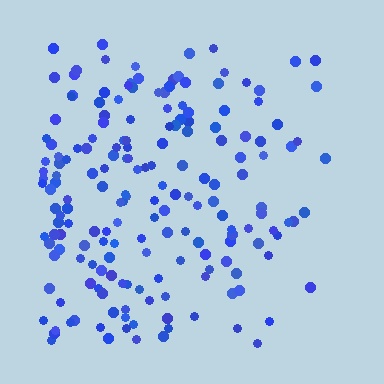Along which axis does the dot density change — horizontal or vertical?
Horizontal.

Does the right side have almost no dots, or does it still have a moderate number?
Still a moderate number, just noticeably fewer than the left.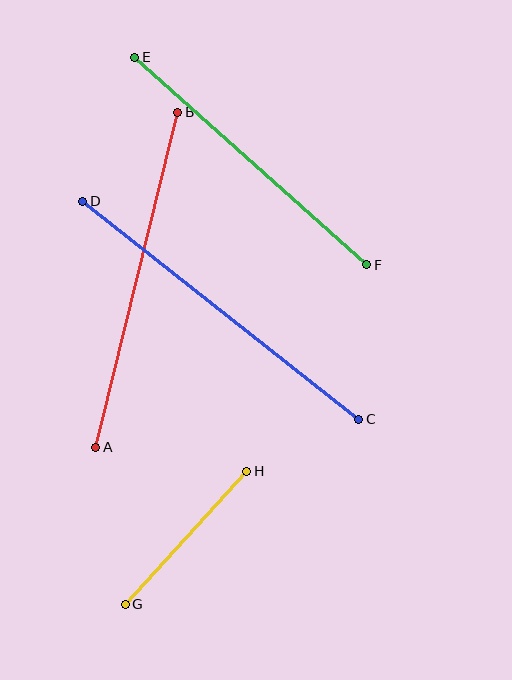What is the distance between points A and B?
The distance is approximately 345 pixels.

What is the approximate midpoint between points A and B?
The midpoint is at approximately (137, 280) pixels.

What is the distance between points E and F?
The distance is approximately 311 pixels.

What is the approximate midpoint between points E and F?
The midpoint is at approximately (251, 161) pixels.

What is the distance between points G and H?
The distance is approximately 180 pixels.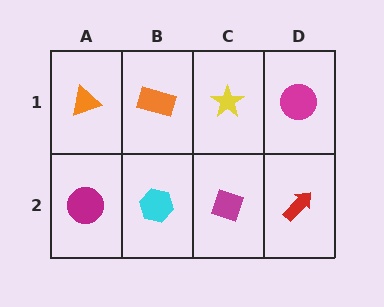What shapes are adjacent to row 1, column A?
A magenta circle (row 2, column A), an orange rectangle (row 1, column B).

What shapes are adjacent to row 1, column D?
A red arrow (row 2, column D), a yellow star (row 1, column C).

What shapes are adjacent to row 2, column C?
A yellow star (row 1, column C), a cyan hexagon (row 2, column B), a red arrow (row 2, column D).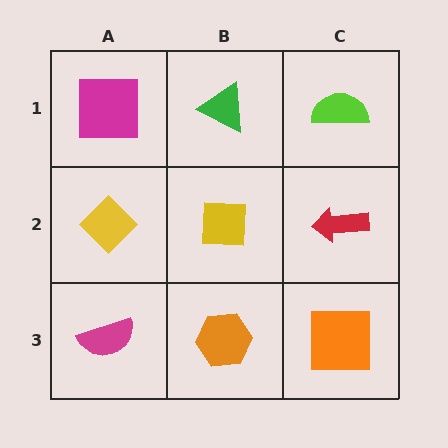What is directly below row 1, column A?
A yellow diamond.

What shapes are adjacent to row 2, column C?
A lime semicircle (row 1, column C), an orange square (row 3, column C), a yellow square (row 2, column B).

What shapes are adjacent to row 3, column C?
A red arrow (row 2, column C), an orange hexagon (row 3, column B).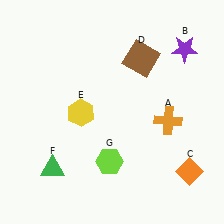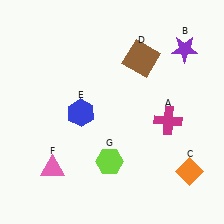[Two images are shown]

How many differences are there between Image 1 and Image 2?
There are 3 differences between the two images.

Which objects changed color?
A changed from orange to magenta. E changed from yellow to blue. F changed from green to pink.